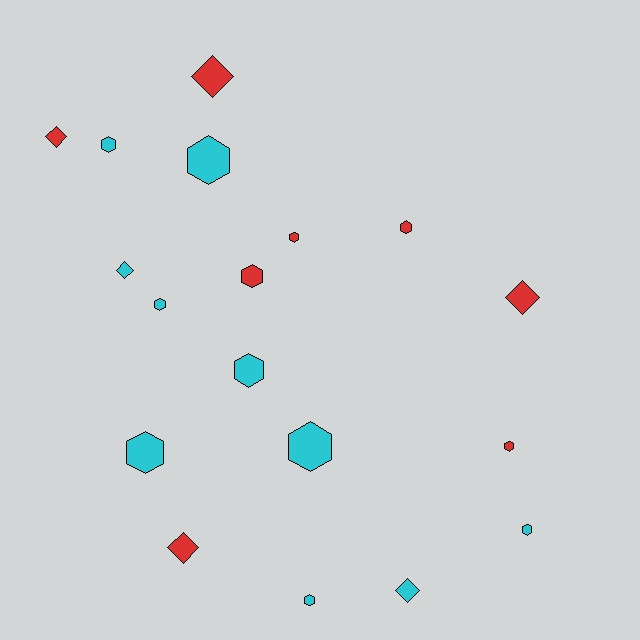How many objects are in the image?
There are 18 objects.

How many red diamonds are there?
There are 4 red diamonds.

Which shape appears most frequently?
Hexagon, with 12 objects.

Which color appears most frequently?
Cyan, with 10 objects.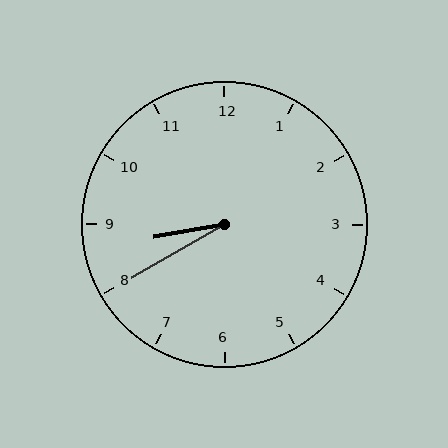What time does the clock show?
8:40.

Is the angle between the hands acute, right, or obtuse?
It is acute.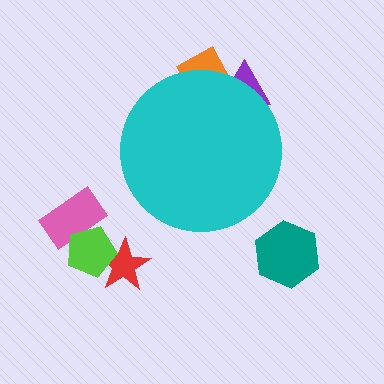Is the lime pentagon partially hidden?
No, the lime pentagon is fully visible.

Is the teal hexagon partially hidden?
No, the teal hexagon is fully visible.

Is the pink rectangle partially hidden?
No, the pink rectangle is fully visible.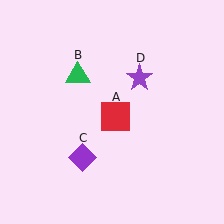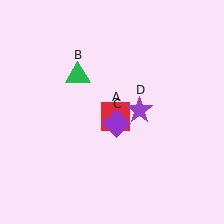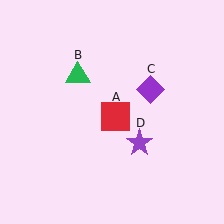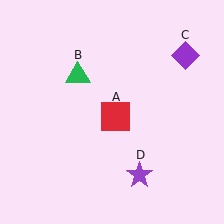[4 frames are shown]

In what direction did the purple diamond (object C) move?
The purple diamond (object C) moved up and to the right.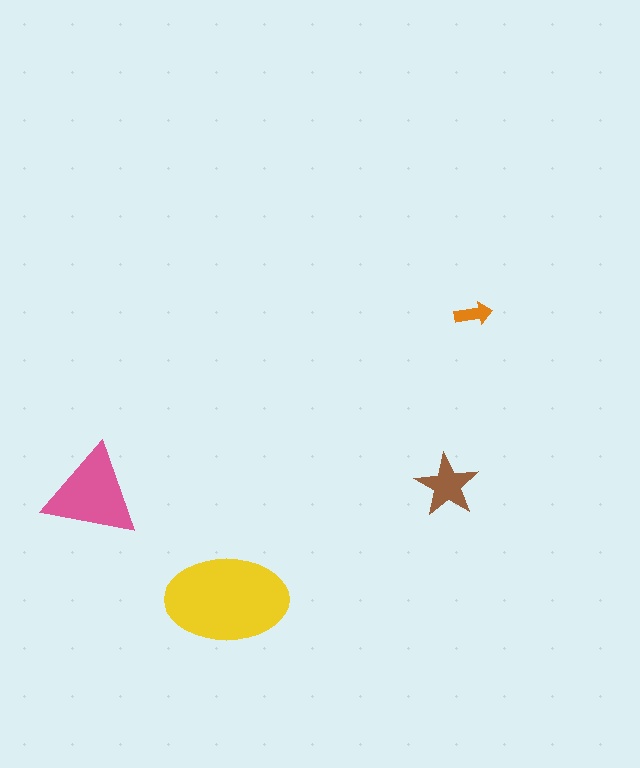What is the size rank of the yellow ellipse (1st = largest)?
1st.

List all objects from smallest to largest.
The orange arrow, the brown star, the pink triangle, the yellow ellipse.